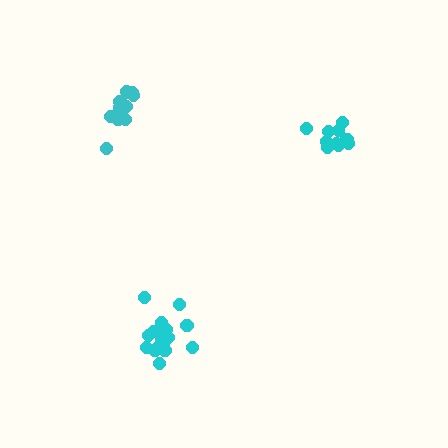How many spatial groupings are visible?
There are 3 spatial groupings.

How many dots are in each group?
Group 1: 16 dots, Group 2: 10 dots, Group 3: 12 dots (38 total).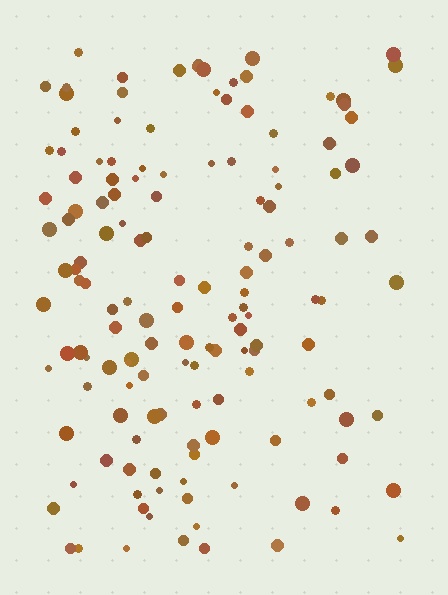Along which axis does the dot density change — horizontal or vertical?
Horizontal.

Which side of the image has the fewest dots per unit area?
The right.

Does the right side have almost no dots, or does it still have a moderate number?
Still a moderate number, just noticeably fewer than the left.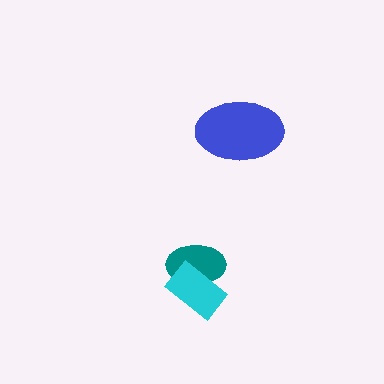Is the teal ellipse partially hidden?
Yes, it is partially covered by another shape.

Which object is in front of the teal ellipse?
The cyan rectangle is in front of the teal ellipse.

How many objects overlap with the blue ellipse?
0 objects overlap with the blue ellipse.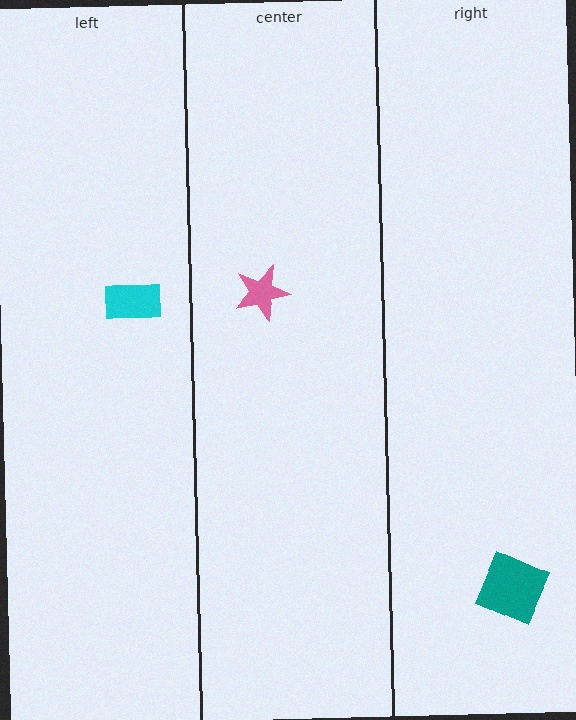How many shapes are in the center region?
1.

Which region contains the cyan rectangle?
The left region.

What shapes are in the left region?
The cyan rectangle.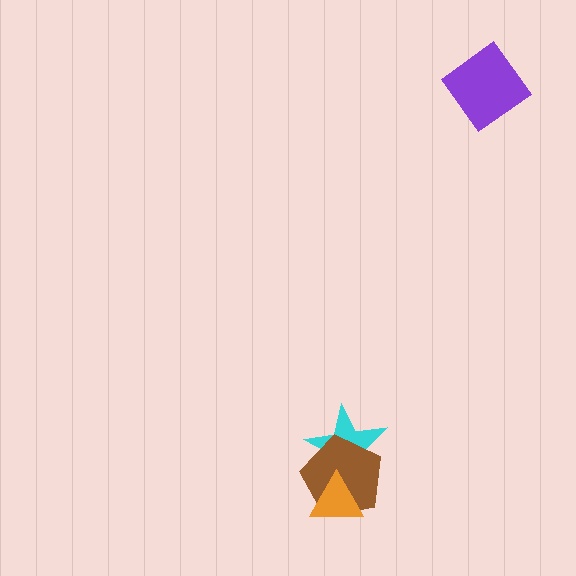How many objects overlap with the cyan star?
2 objects overlap with the cyan star.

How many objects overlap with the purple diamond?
0 objects overlap with the purple diamond.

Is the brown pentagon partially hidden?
Yes, it is partially covered by another shape.